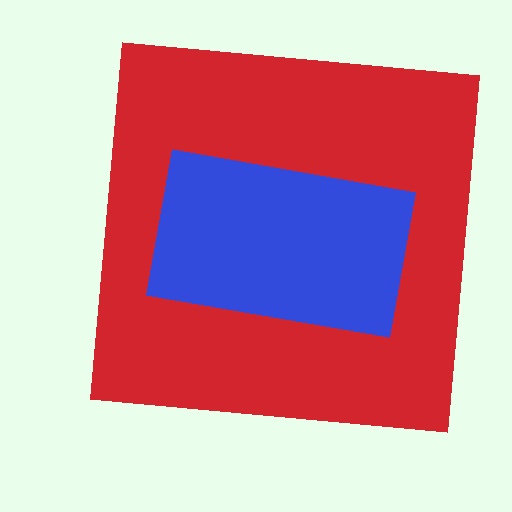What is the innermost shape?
The blue rectangle.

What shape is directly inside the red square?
The blue rectangle.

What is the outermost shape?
The red square.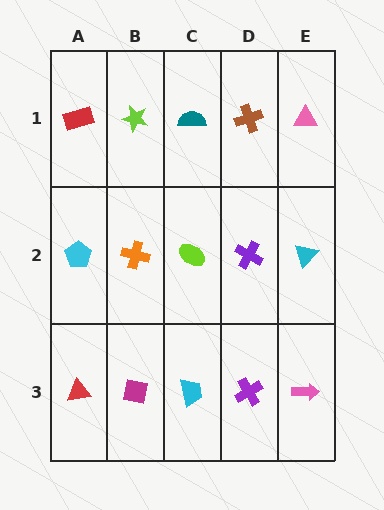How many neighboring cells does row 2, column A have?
3.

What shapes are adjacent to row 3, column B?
An orange cross (row 2, column B), a red triangle (row 3, column A), a cyan trapezoid (row 3, column C).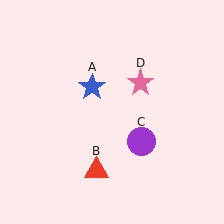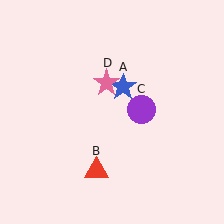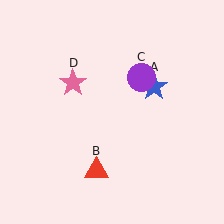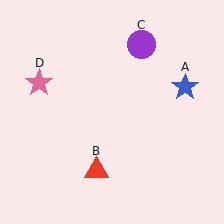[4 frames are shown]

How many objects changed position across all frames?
3 objects changed position: blue star (object A), purple circle (object C), pink star (object D).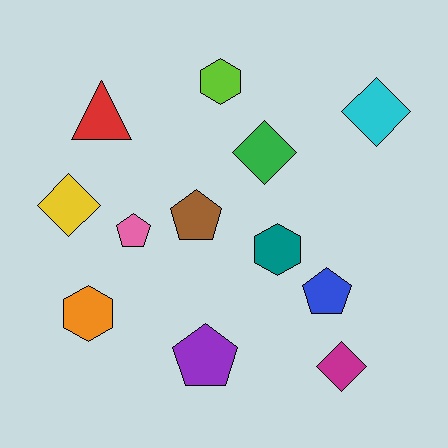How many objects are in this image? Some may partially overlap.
There are 12 objects.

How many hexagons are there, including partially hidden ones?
There are 3 hexagons.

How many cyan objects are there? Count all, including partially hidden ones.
There is 1 cyan object.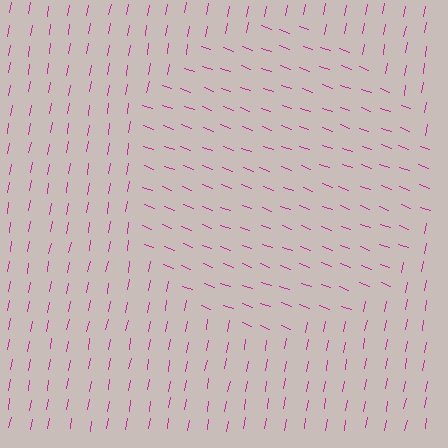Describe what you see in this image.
The image is filled with small magenta line segments. A circle region in the image has lines oriented differently from the surrounding lines, creating a visible texture boundary.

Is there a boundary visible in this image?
Yes, there is a texture boundary formed by a change in line orientation.